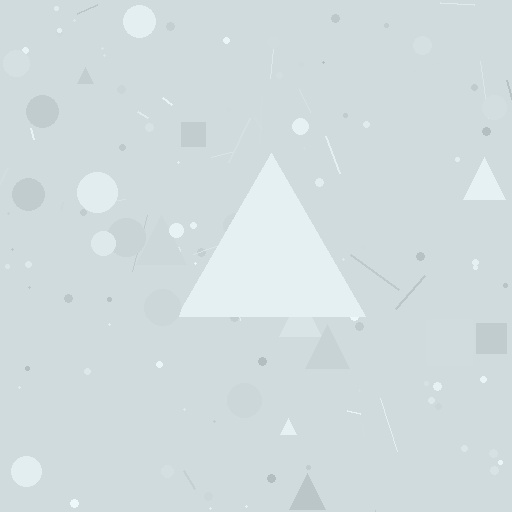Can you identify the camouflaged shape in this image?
The camouflaged shape is a triangle.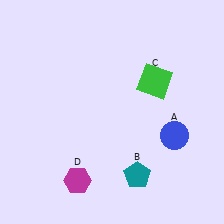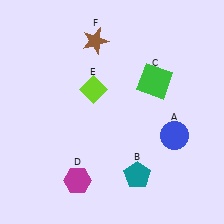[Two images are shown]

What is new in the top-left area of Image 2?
A lime diamond (E) was added in the top-left area of Image 2.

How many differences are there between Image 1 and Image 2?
There are 2 differences between the two images.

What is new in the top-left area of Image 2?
A brown star (F) was added in the top-left area of Image 2.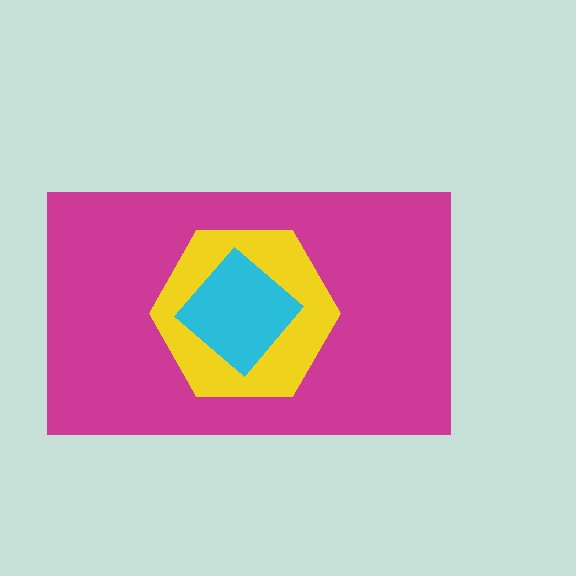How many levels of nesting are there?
3.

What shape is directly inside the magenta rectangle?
The yellow hexagon.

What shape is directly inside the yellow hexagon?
The cyan diamond.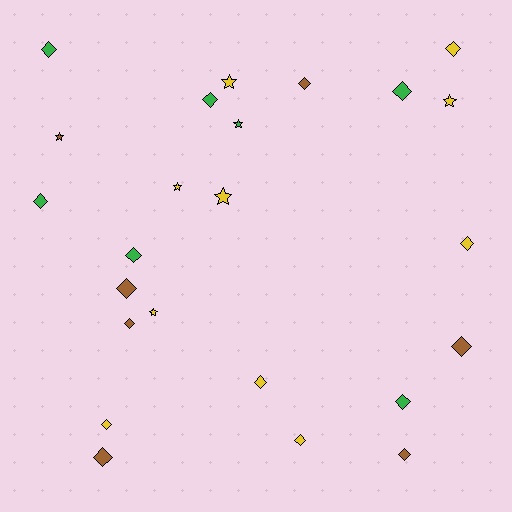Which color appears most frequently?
Yellow, with 10 objects.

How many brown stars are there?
There is 1 brown star.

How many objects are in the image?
There are 24 objects.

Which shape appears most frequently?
Diamond, with 17 objects.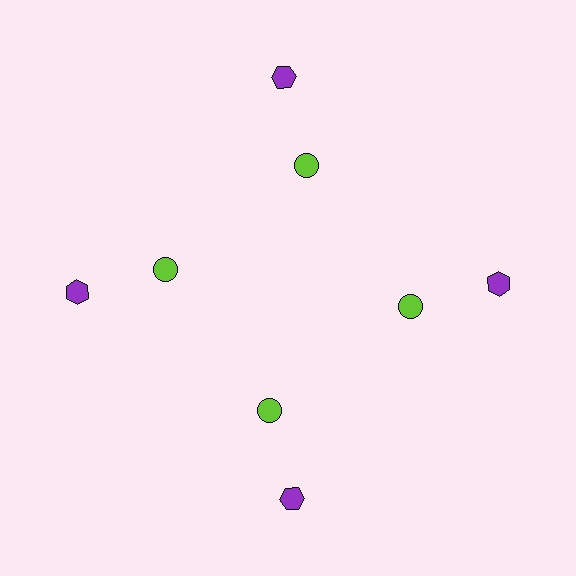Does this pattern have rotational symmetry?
Yes, this pattern has 4-fold rotational symmetry. It looks the same after rotating 90 degrees around the center.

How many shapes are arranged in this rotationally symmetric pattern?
There are 8 shapes, arranged in 4 groups of 2.